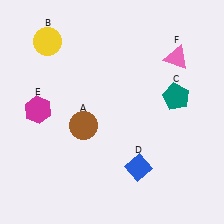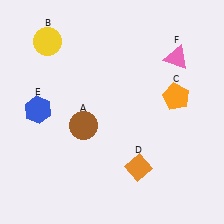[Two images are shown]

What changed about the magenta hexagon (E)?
In Image 1, E is magenta. In Image 2, it changed to blue.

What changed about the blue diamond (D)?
In Image 1, D is blue. In Image 2, it changed to orange.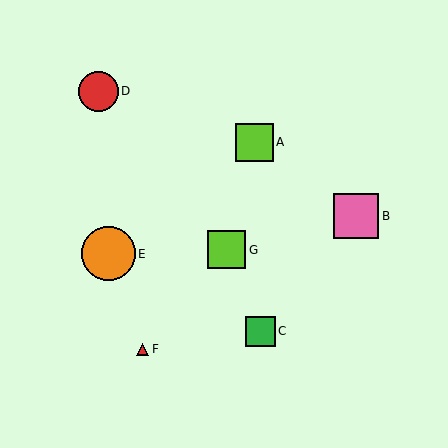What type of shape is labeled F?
Shape F is a red triangle.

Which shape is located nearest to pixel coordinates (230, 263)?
The lime square (labeled G) at (226, 250) is nearest to that location.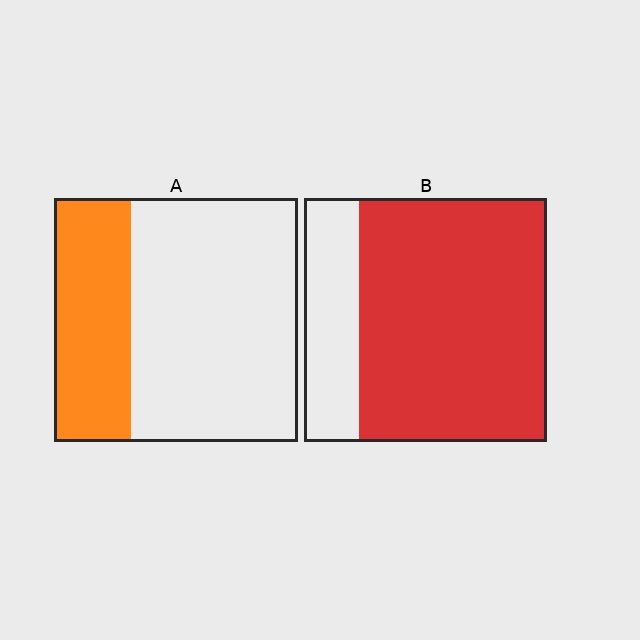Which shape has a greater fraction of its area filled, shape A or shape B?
Shape B.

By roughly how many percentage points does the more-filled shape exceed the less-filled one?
By roughly 45 percentage points (B over A).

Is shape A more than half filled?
No.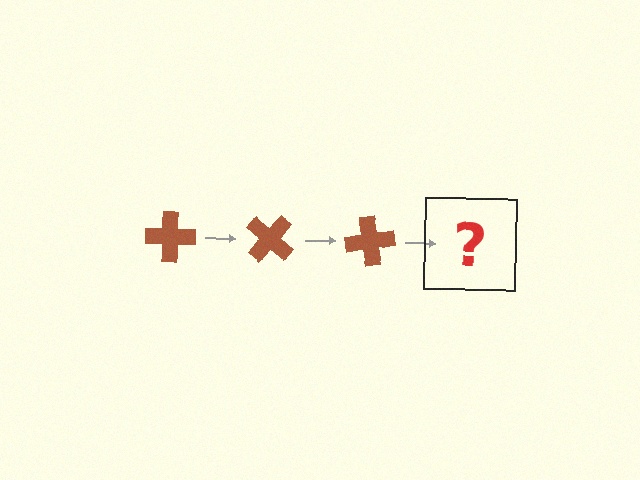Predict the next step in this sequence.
The next step is a brown cross rotated 120 degrees.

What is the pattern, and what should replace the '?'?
The pattern is that the cross rotates 40 degrees each step. The '?' should be a brown cross rotated 120 degrees.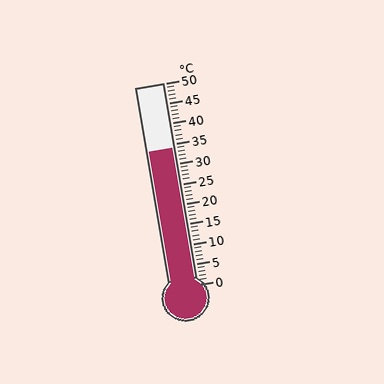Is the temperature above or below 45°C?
The temperature is below 45°C.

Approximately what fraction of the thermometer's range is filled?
The thermometer is filled to approximately 70% of its range.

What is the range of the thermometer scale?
The thermometer scale ranges from 0°C to 50°C.